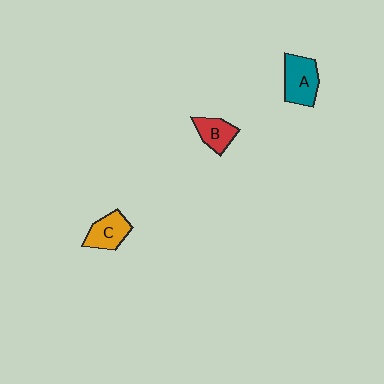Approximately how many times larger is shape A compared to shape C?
Approximately 1.3 times.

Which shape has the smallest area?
Shape B (red).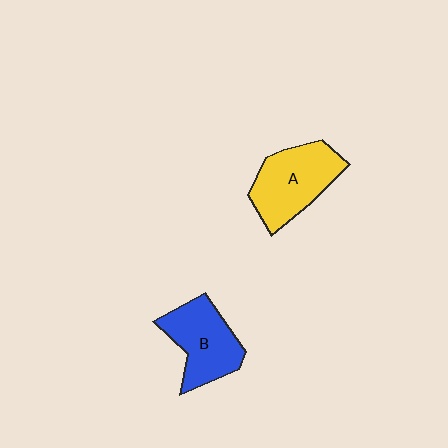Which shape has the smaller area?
Shape B (blue).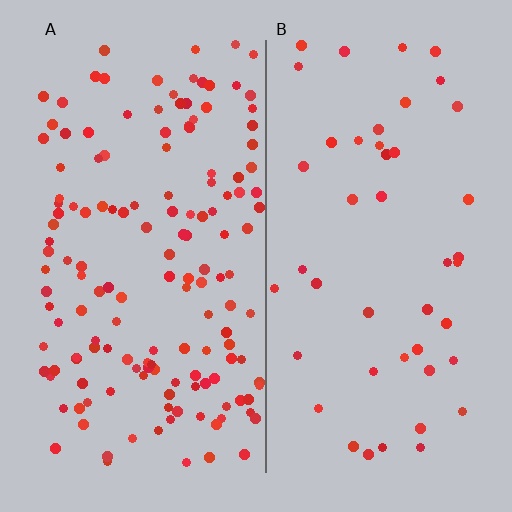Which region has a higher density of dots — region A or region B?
A (the left).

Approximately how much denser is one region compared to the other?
Approximately 3.3× — region A over region B.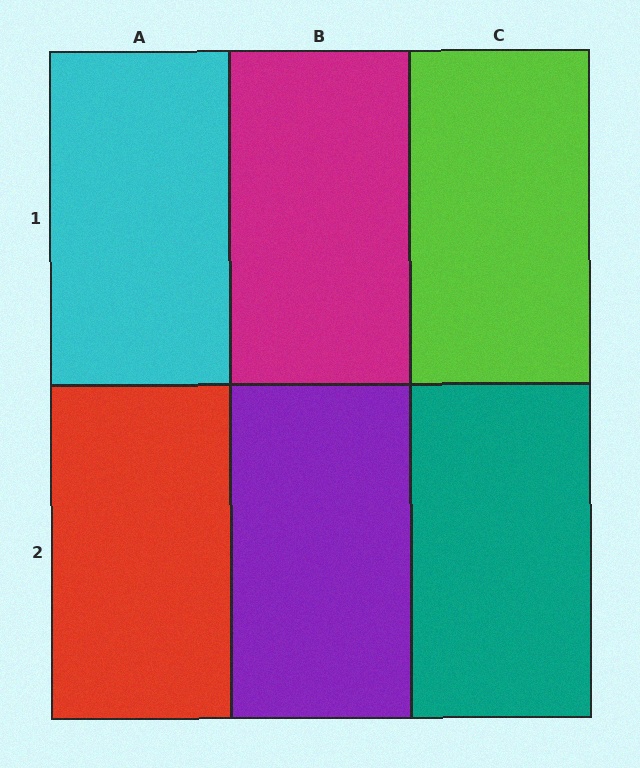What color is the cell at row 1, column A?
Cyan.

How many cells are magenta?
1 cell is magenta.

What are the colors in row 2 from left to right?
Red, purple, teal.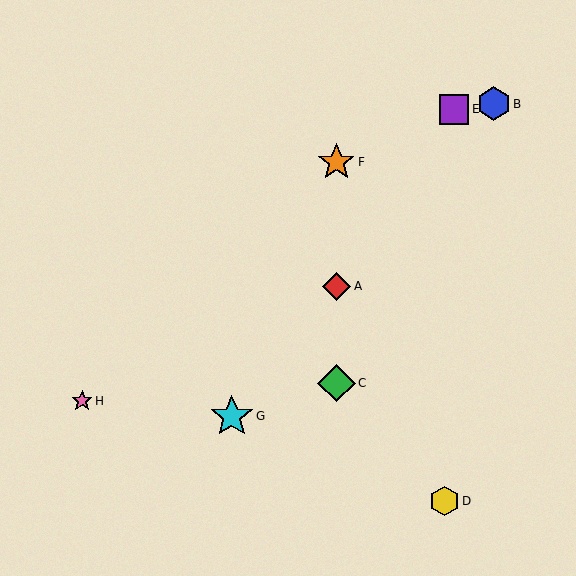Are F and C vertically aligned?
Yes, both are at x≈336.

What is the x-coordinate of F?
Object F is at x≈336.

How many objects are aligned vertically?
3 objects (A, C, F) are aligned vertically.